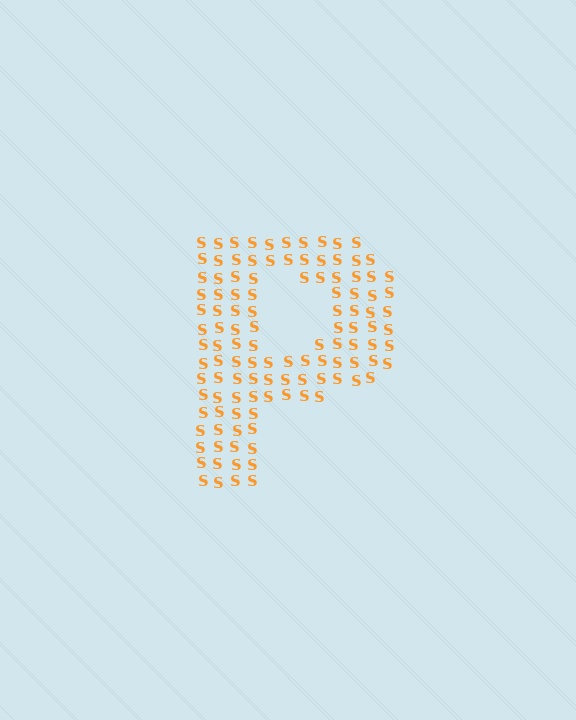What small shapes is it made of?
It is made of small letter S's.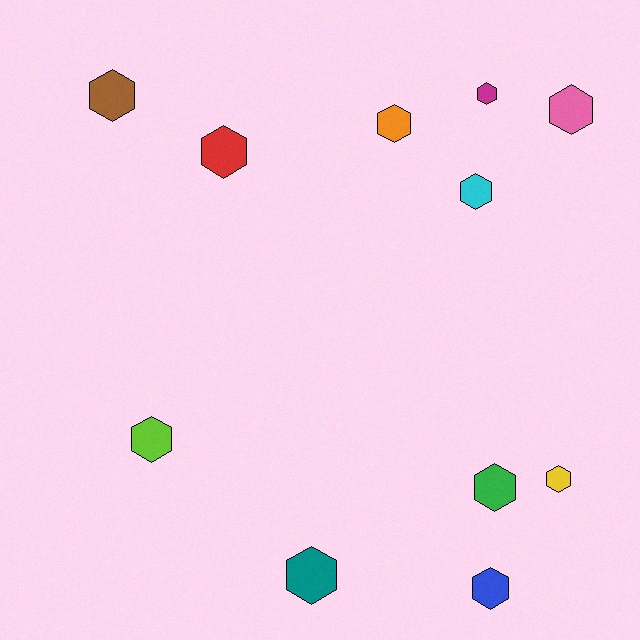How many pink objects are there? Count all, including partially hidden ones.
There is 1 pink object.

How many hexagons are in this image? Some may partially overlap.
There are 11 hexagons.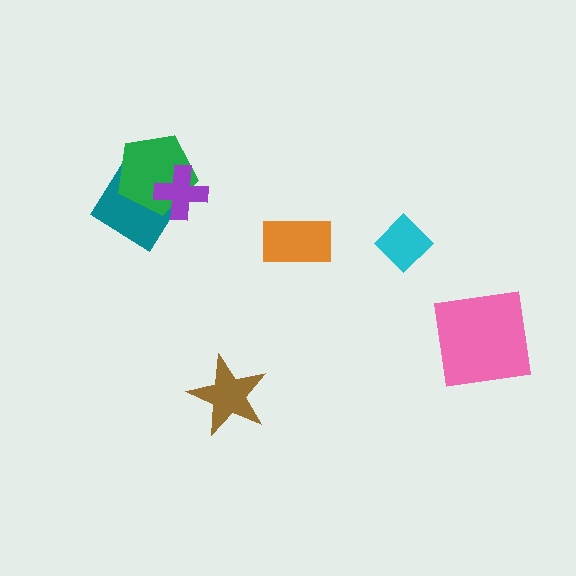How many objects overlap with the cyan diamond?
0 objects overlap with the cyan diamond.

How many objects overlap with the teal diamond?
2 objects overlap with the teal diamond.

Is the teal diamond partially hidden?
Yes, it is partially covered by another shape.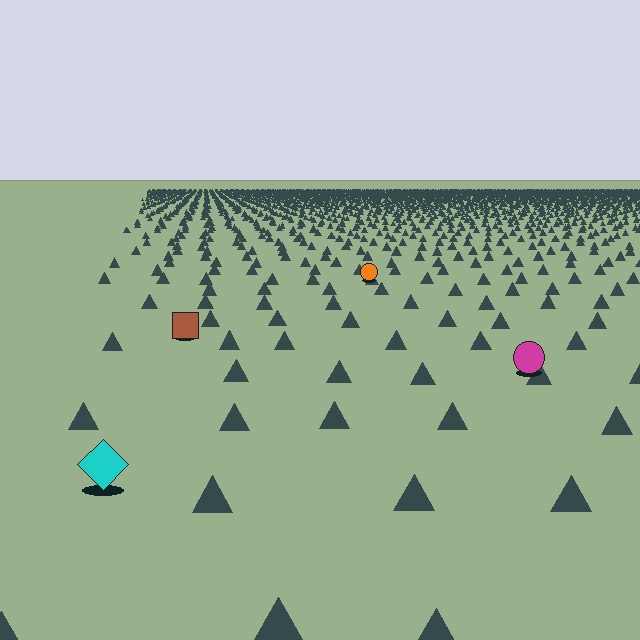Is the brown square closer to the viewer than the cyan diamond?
No. The cyan diamond is closer — you can tell from the texture gradient: the ground texture is coarser near it.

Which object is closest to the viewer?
The cyan diamond is closest. The texture marks near it are larger and more spread out.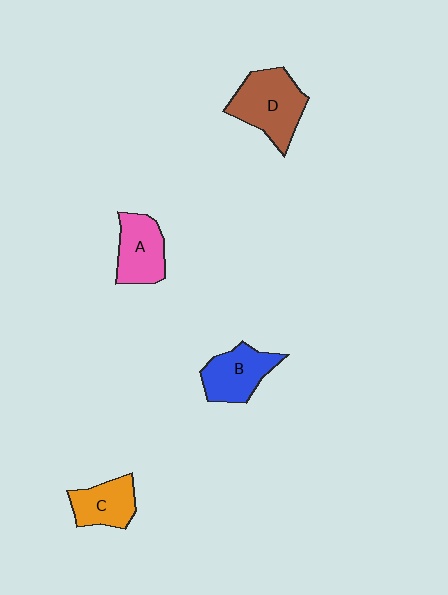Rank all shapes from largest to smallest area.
From largest to smallest: D (brown), B (blue), A (pink), C (orange).